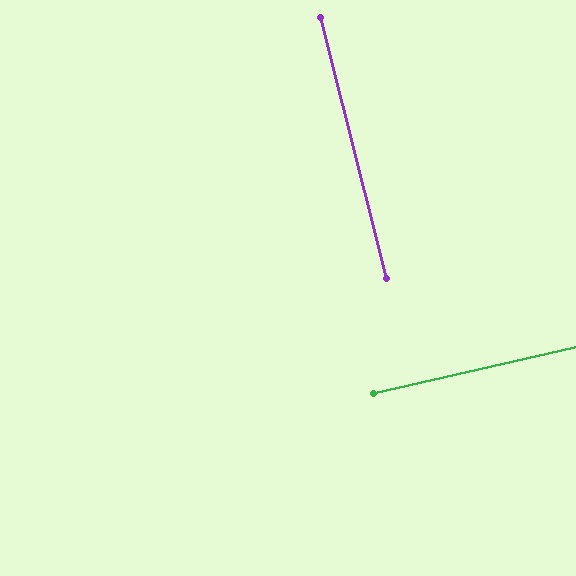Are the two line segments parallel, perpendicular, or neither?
Perpendicular — they meet at approximately 89°.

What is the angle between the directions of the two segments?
Approximately 89 degrees.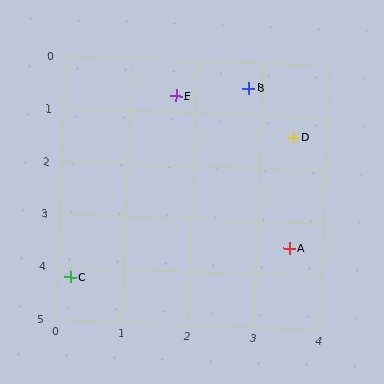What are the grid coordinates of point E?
Point E is at approximately (1.7, 0.7).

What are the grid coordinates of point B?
Point B is at approximately (2.8, 0.5).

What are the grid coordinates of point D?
Point D is at approximately (3.5, 1.4).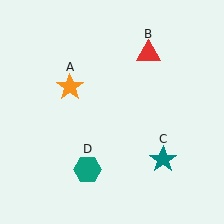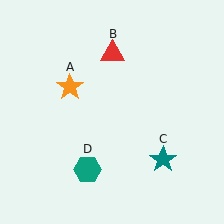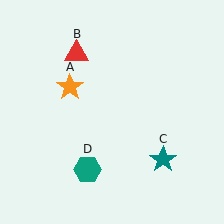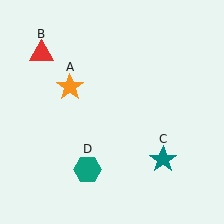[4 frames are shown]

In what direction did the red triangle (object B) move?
The red triangle (object B) moved left.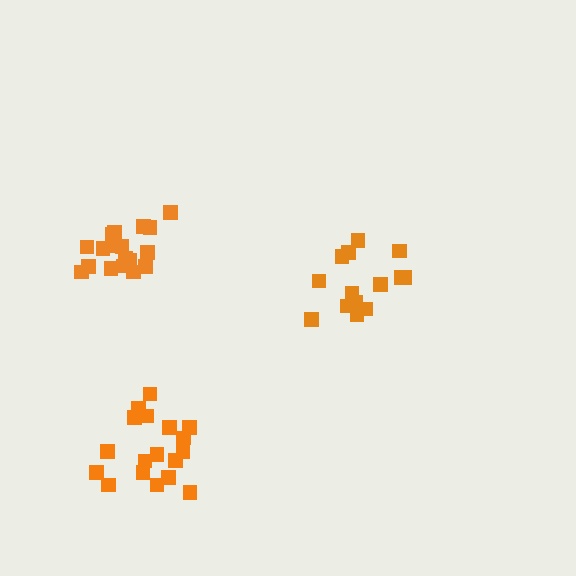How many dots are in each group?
Group 1: 18 dots, Group 2: 18 dots, Group 3: 14 dots (50 total).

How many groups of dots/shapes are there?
There are 3 groups.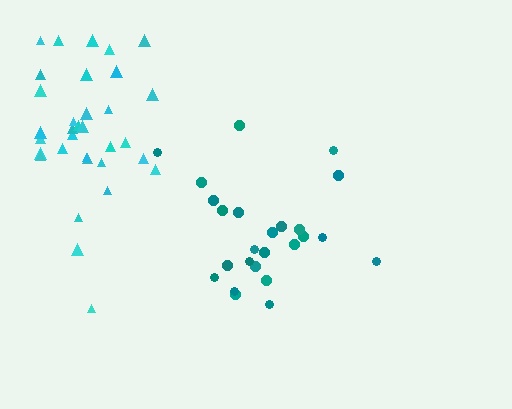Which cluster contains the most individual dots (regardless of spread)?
Cyan (33).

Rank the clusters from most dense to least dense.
teal, cyan.